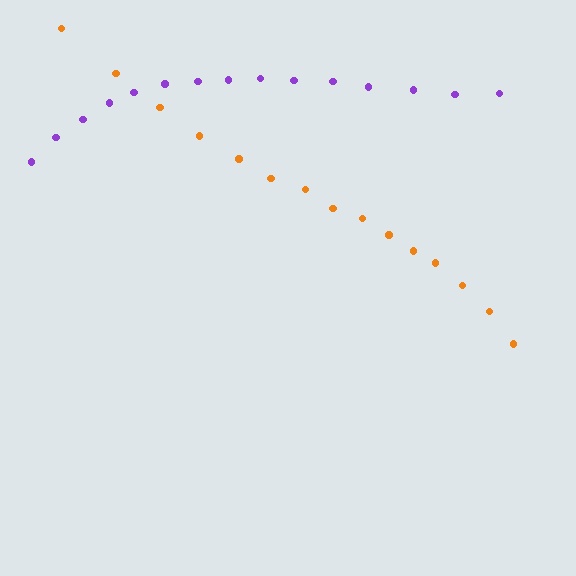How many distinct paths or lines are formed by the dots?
There are 2 distinct paths.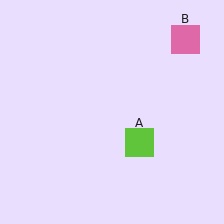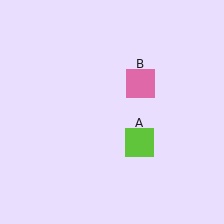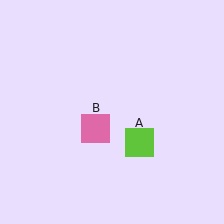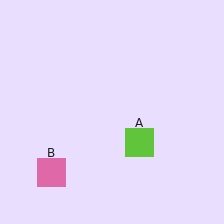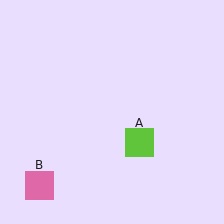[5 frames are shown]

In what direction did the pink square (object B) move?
The pink square (object B) moved down and to the left.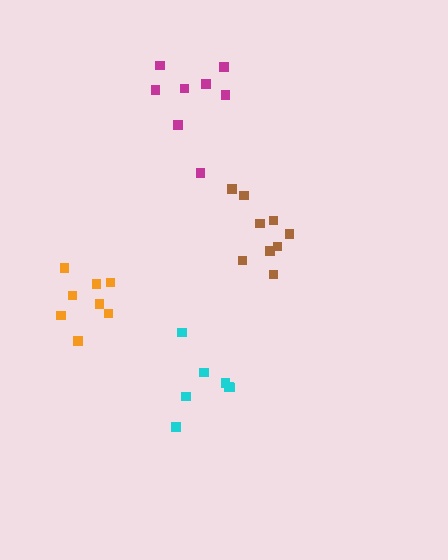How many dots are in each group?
Group 1: 8 dots, Group 2: 9 dots, Group 3: 7 dots, Group 4: 8 dots (32 total).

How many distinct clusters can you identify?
There are 4 distinct clusters.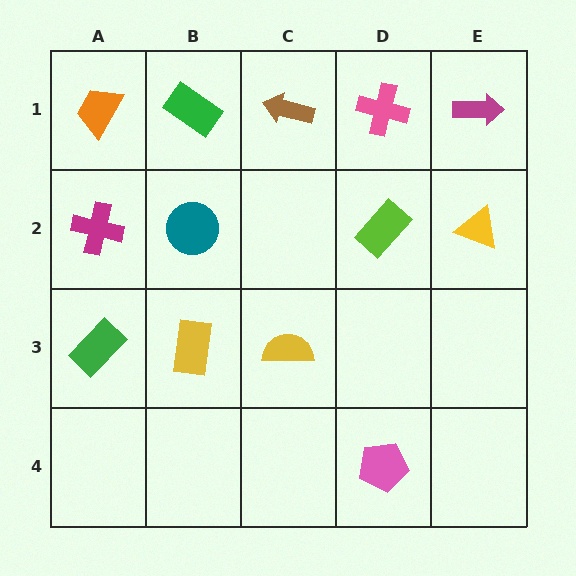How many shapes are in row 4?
1 shape.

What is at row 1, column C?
A brown arrow.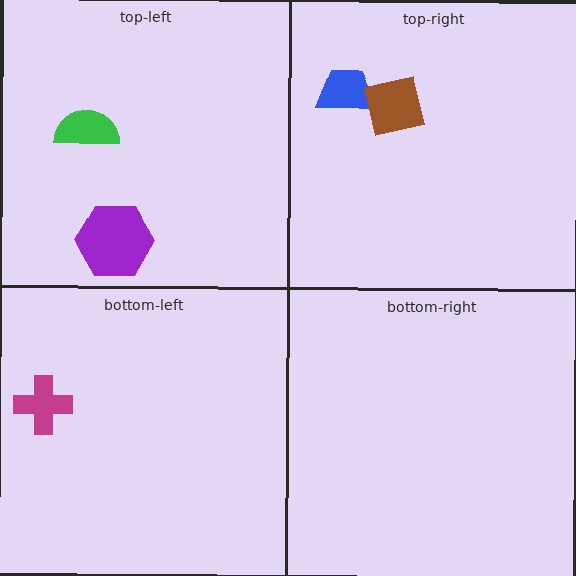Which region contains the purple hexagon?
The top-left region.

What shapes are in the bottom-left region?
The magenta cross.